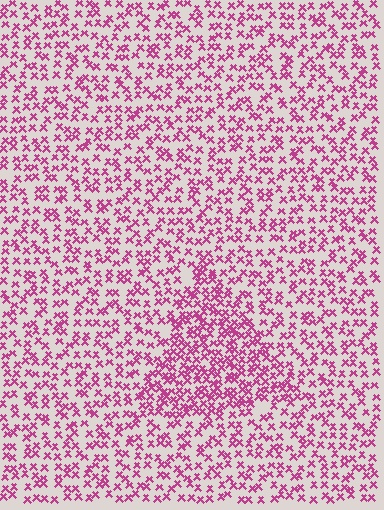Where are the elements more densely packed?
The elements are more densely packed inside the triangle boundary.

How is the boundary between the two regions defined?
The boundary is defined by a change in element density (approximately 1.8x ratio). All elements are the same color, size, and shape.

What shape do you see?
I see a triangle.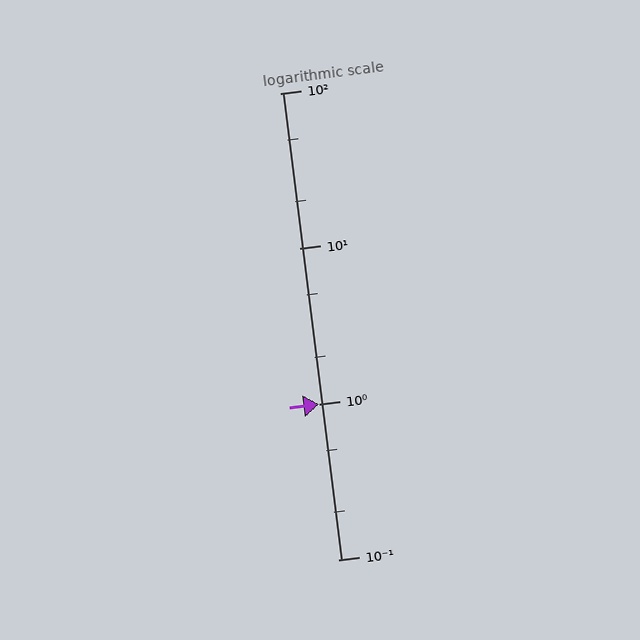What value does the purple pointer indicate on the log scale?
The pointer indicates approximately 1.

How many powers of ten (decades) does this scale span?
The scale spans 3 decades, from 0.1 to 100.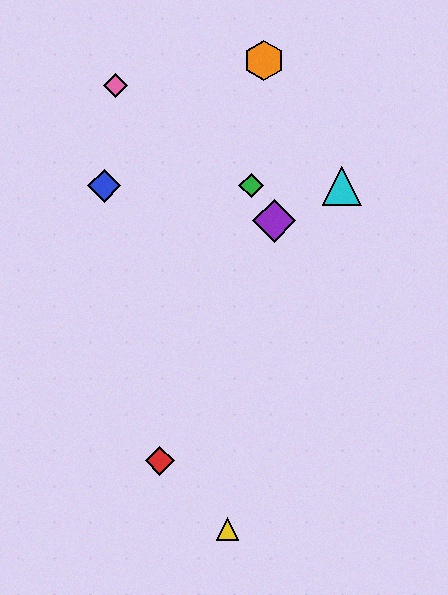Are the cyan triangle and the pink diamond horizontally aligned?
No, the cyan triangle is at y≈186 and the pink diamond is at y≈86.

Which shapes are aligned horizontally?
The blue diamond, the green diamond, the cyan triangle are aligned horizontally.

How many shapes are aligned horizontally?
3 shapes (the blue diamond, the green diamond, the cyan triangle) are aligned horizontally.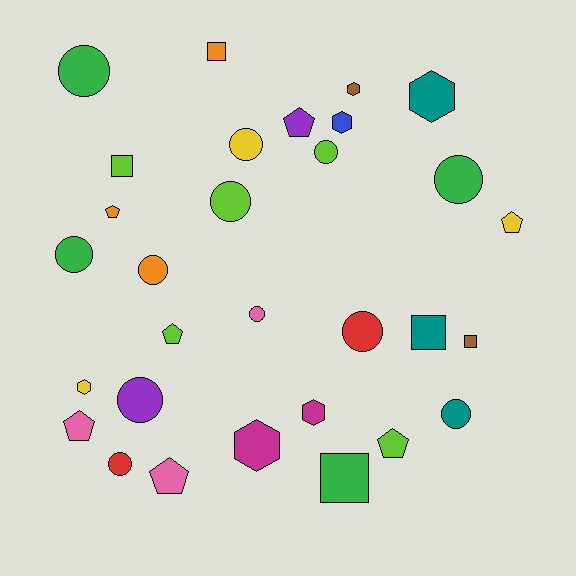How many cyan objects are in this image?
There are no cyan objects.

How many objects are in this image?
There are 30 objects.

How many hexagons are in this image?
There are 6 hexagons.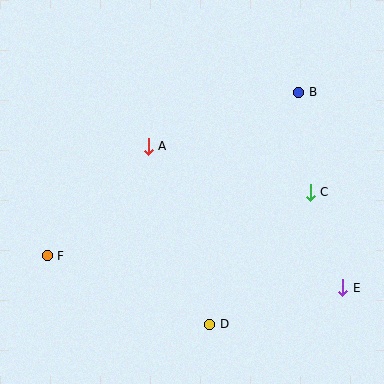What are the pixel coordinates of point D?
Point D is at (210, 324).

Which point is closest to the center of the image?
Point A at (148, 146) is closest to the center.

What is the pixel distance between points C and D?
The distance between C and D is 166 pixels.